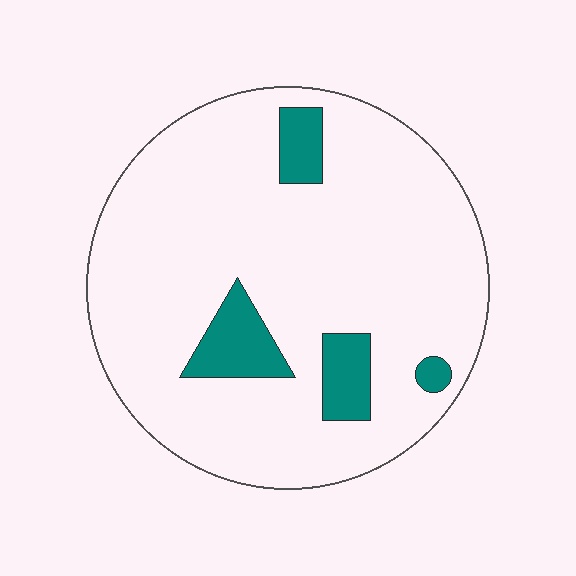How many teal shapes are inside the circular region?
4.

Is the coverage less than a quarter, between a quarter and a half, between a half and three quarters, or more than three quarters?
Less than a quarter.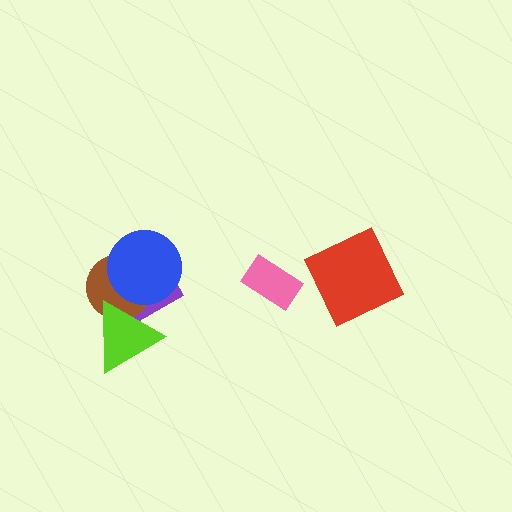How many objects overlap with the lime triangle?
2 objects overlap with the lime triangle.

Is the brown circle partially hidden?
Yes, it is partially covered by another shape.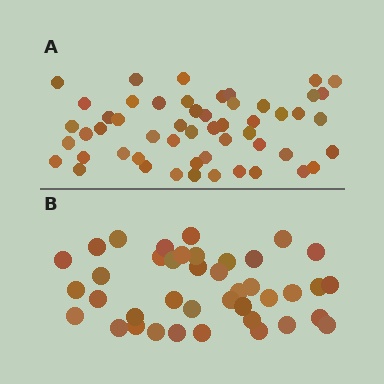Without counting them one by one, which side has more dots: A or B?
Region A (the top region) has more dots.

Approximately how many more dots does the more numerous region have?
Region A has approximately 15 more dots than region B.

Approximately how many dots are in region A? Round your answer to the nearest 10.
About 50 dots. (The exact count is 53, which rounds to 50.)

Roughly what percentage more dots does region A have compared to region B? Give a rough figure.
About 30% more.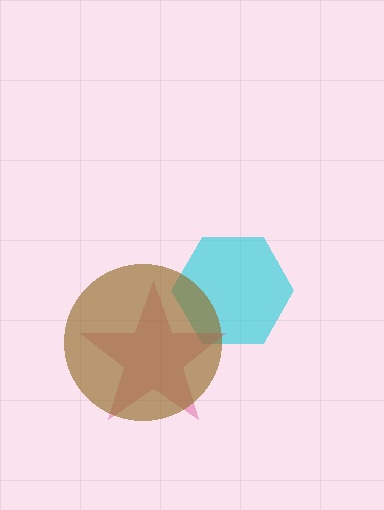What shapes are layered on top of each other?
The layered shapes are: a cyan hexagon, a pink star, a brown circle.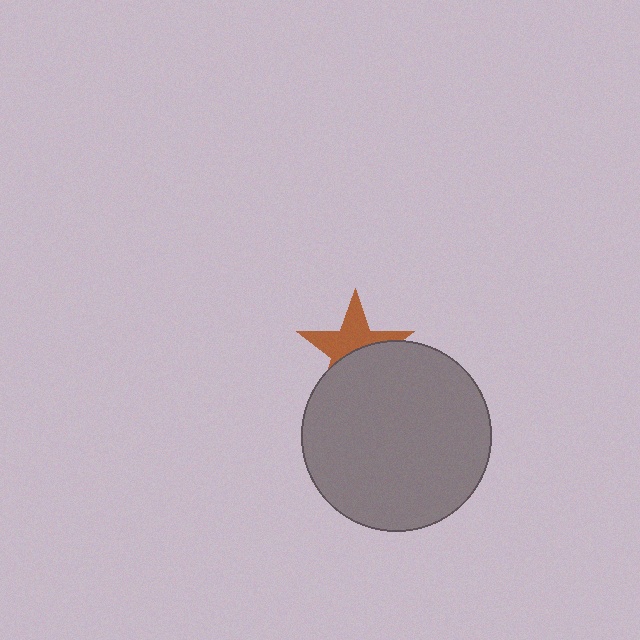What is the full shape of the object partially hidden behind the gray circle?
The partially hidden object is a brown star.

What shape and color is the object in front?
The object in front is a gray circle.